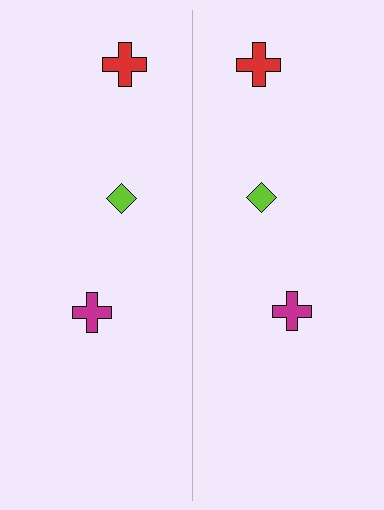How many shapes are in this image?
There are 6 shapes in this image.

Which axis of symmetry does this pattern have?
The pattern has a vertical axis of symmetry running through the center of the image.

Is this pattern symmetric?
Yes, this pattern has bilateral (reflection) symmetry.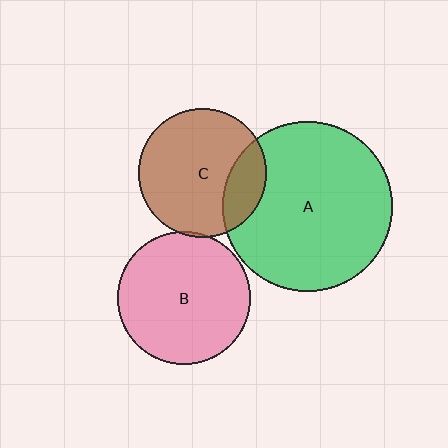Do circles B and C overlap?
Yes.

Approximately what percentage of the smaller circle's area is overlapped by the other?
Approximately 5%.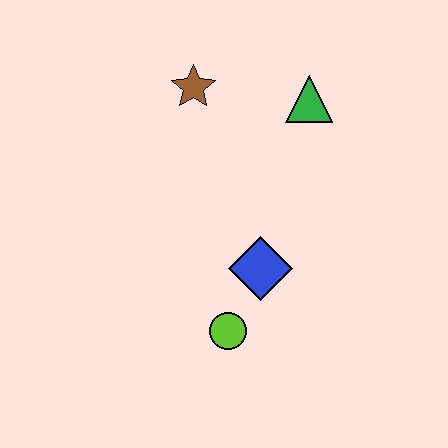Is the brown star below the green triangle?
No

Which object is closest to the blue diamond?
The lime circle is closest to the blue diamond.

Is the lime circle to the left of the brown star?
No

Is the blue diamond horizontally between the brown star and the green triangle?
Yes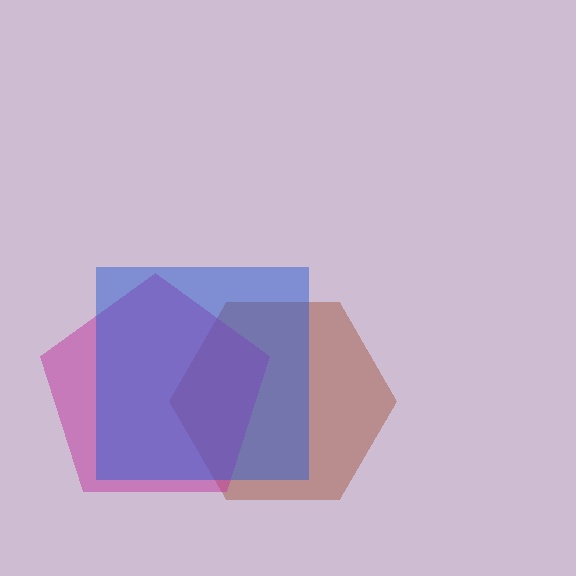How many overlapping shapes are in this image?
There are 3 overlapping shapes in the image.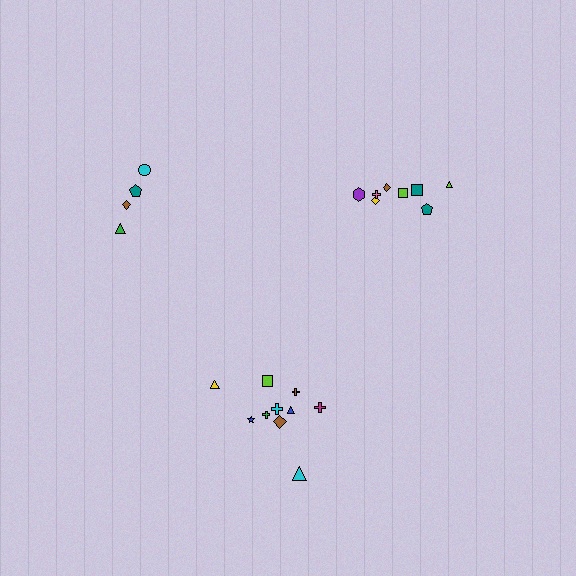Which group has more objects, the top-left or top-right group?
The top-right group.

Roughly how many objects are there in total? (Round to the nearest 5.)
Roughly 20 objects in total.